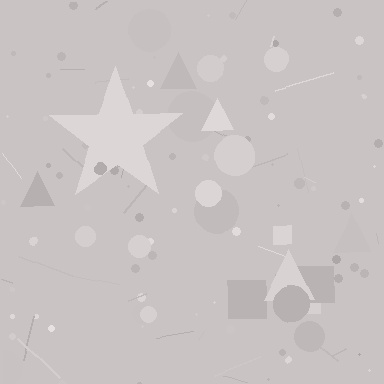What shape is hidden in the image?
A star is hidden in the image.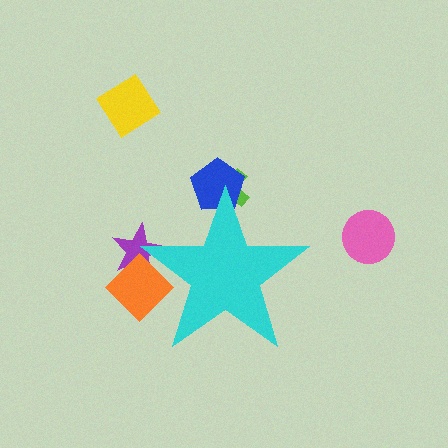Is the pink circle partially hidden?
No, the pink circle is fully visible.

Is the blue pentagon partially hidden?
Yes, the blue pentagon is partially hidden behind the cyan star.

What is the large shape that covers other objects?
A cyan star.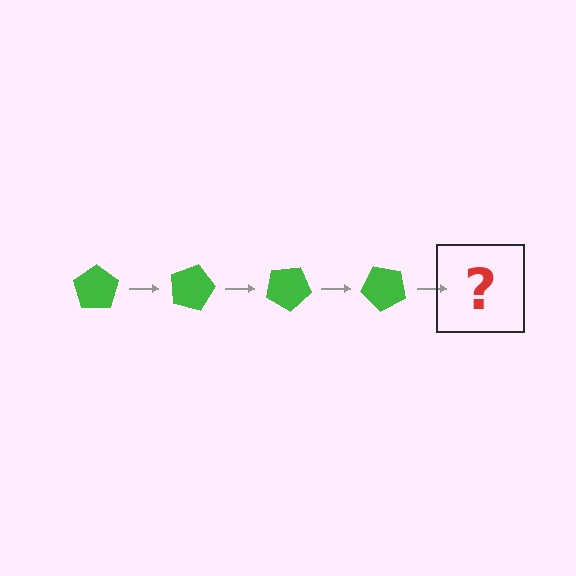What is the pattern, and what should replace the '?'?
The pattern is that the pentagon rotates 15 degrees each step. The '?' should be a green pentagon rotated 60 degrees.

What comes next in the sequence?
The next element should be a green pentagon rotated 60 degrees.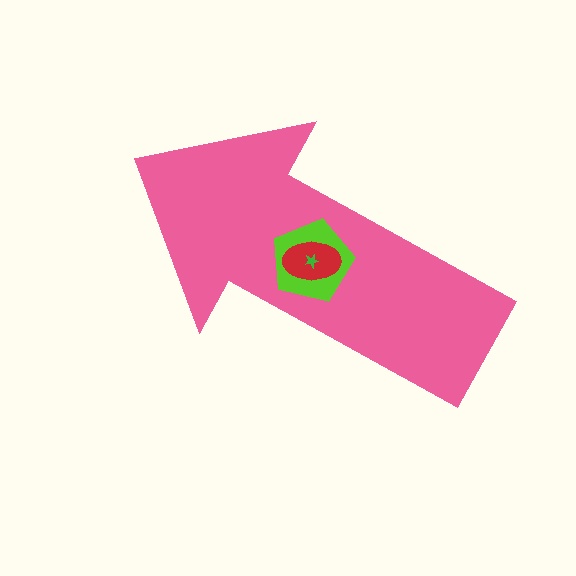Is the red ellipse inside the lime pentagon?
Yes.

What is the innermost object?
The green star.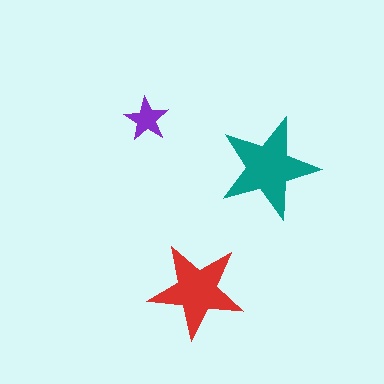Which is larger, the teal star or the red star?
The teal one.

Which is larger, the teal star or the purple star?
The teal one.